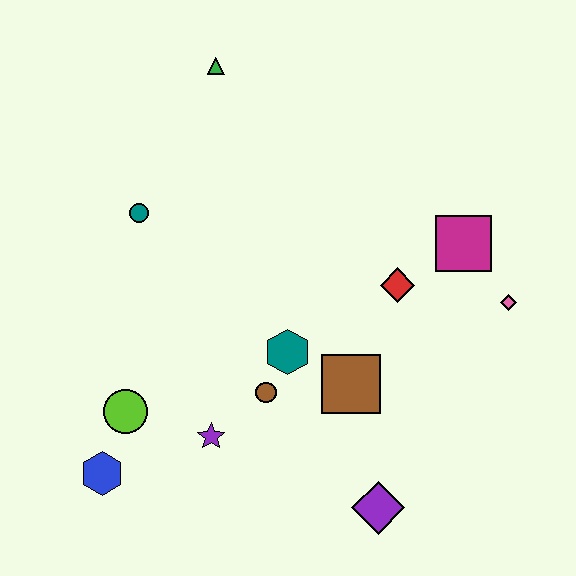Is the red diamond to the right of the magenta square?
No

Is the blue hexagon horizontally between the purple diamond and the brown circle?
No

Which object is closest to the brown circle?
The teal hexagon is closest to the brown circle.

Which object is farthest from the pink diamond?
The blue hexagon is farthest from the pink diamond.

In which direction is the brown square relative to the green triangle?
The brown square is below the green triangle.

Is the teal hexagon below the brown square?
No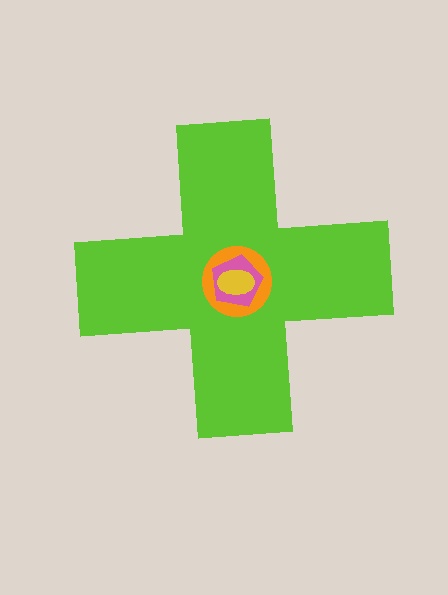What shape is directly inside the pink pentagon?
The yellow ellipse.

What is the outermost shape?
The lime cross.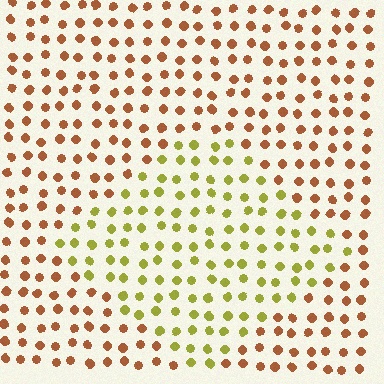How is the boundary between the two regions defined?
The boundary is defined purely by a slight shift in hue (about 48 degrees). Spacing, size, and orientation are identical on both sides.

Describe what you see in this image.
The image is filled with small brown elements in a uniform arrangement. A diamond-shaped region is visible where the elements are tinted to a slightly different hue, forming a subtle color boundary.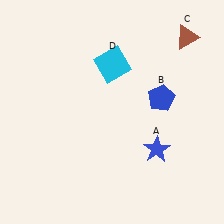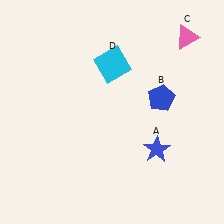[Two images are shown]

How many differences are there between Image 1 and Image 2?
There is 1 difference between the two images.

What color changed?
The triangle (C) changed from brown in Image 1 to pink in Image 2.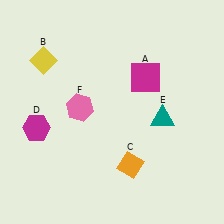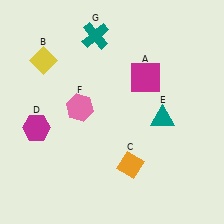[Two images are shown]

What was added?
A teal cross (G) was added in Image 2.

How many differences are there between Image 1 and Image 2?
There is 1 difference between the two images.